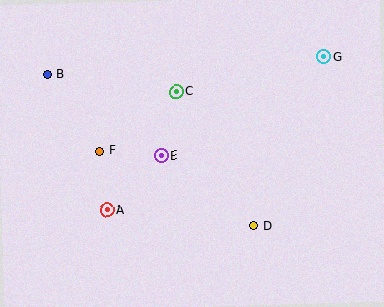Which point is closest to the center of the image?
Point E at (161, 156) is closest to the center.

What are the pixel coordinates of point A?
Point A is at (107, 210).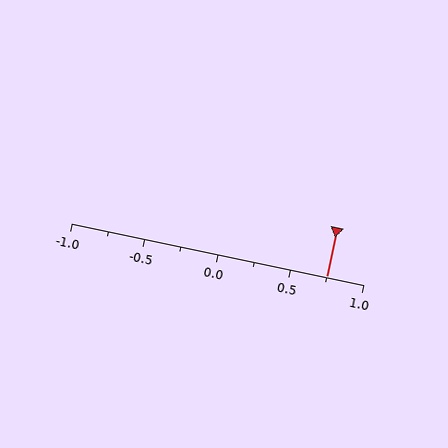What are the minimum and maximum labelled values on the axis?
The axis runs from -1.0 to 1.0.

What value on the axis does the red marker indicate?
The marker indicates approximately 0.75.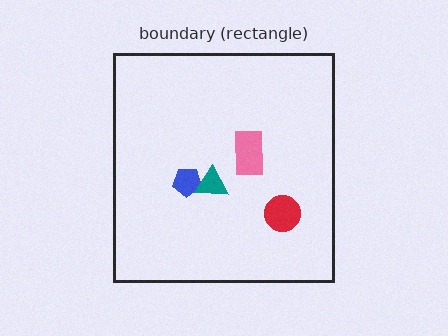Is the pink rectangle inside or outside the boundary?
Inside.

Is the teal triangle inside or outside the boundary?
Inside.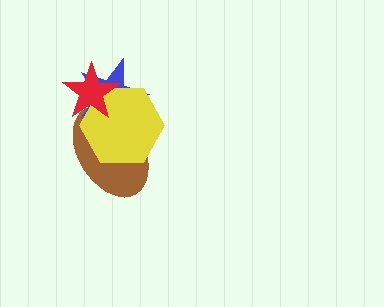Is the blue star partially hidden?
Yes, it is partially covered by another shape.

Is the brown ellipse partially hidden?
Yes, it is partially covered by another shape.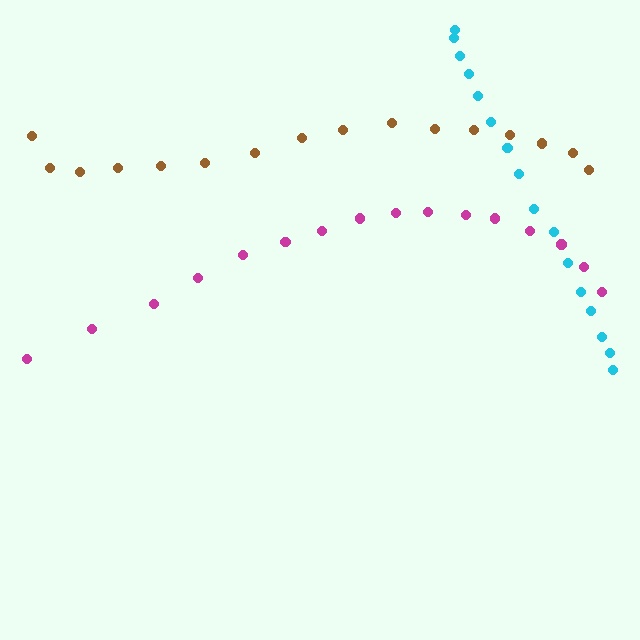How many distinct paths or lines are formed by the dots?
There are 3 distinct paths.